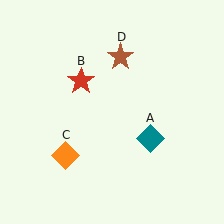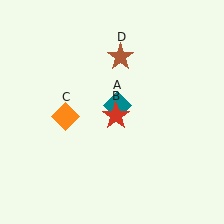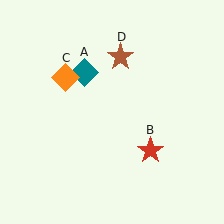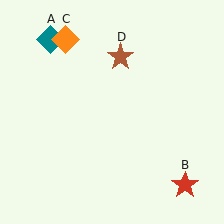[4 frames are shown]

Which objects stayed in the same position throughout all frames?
Brown star (object D) remained stationary.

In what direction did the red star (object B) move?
The red star (object B) moved down and to the right.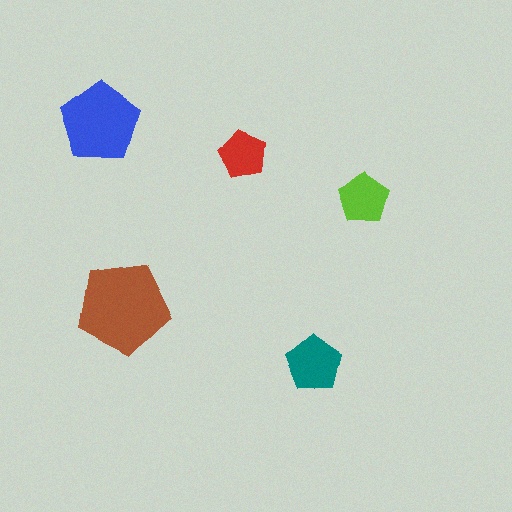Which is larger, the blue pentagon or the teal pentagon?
The blue one.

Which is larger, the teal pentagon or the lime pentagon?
The teal one.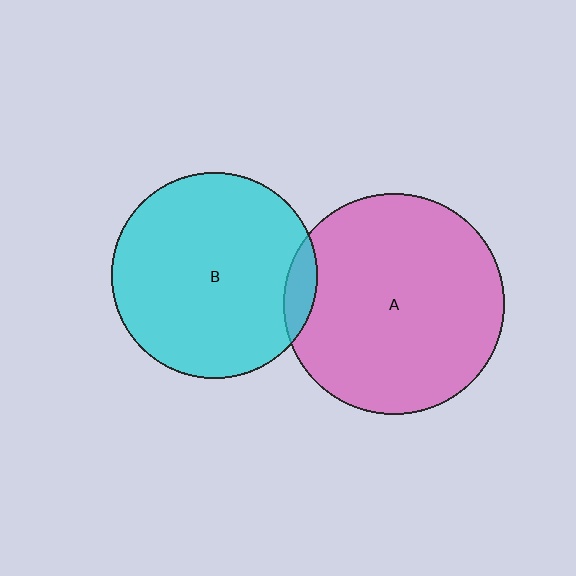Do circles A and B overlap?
Yes.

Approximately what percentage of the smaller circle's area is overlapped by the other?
Approximately 5%.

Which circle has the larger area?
Circle A (pink).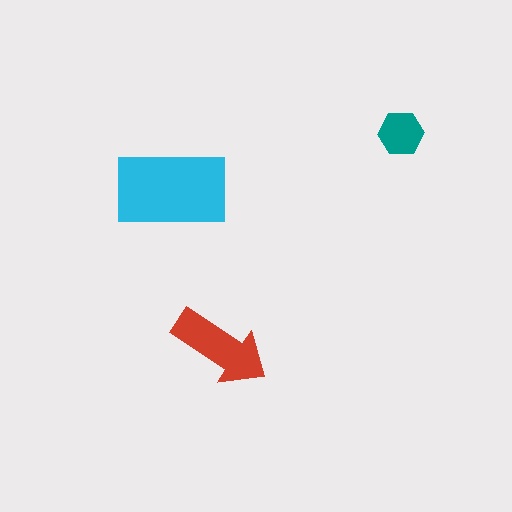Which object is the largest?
The cyan rectangle.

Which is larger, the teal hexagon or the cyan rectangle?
The cyan rectangle.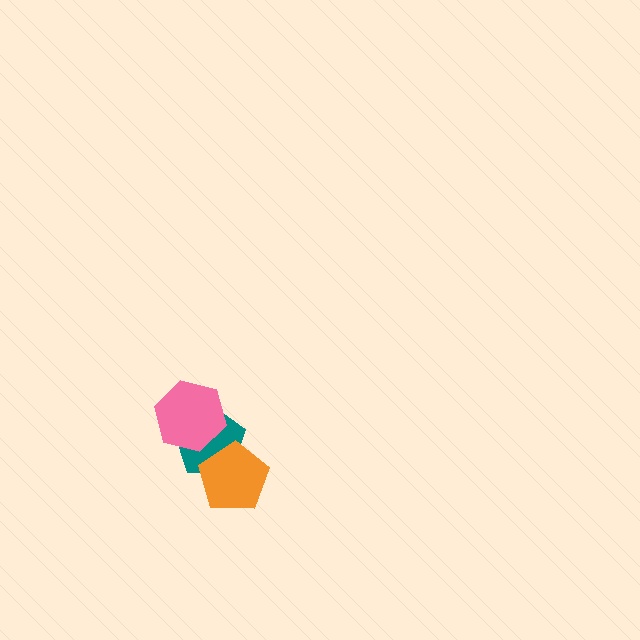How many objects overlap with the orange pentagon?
1 object overlaps with the orange pentagon.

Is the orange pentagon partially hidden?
No, no other shape covers it.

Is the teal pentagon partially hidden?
Yes, it is partially covered by another shape.